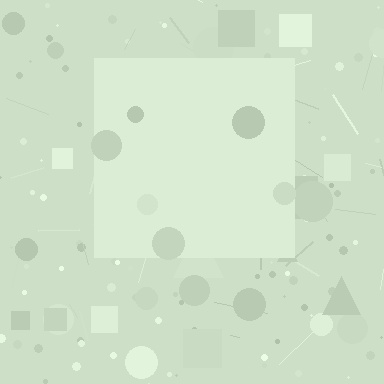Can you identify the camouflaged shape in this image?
The camouflaged shape is a square.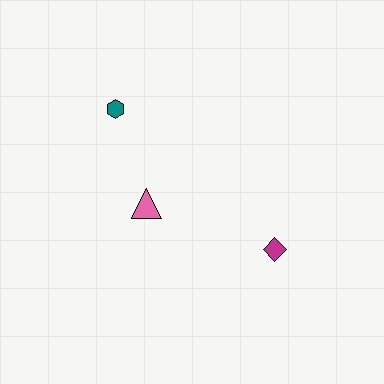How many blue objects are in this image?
There are no blue objects.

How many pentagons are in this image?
There are no pentagons.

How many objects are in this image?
There are 3 objects.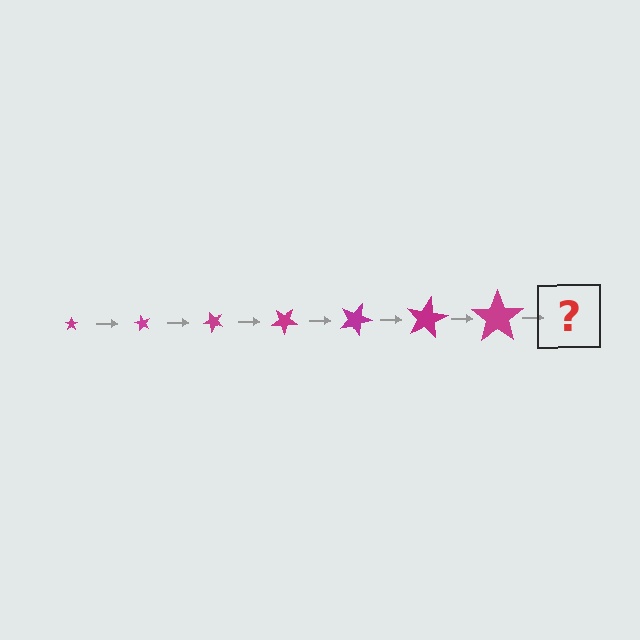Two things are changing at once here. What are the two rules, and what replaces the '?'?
The two rules are that the star grows larger each step and it rotates 60 degrees each step. The '?' should be a star, larger than the previous one and rotated 420 degrees from the start.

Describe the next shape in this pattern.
It should be a star, larger than the previous one and rotated 420 degrees from the start.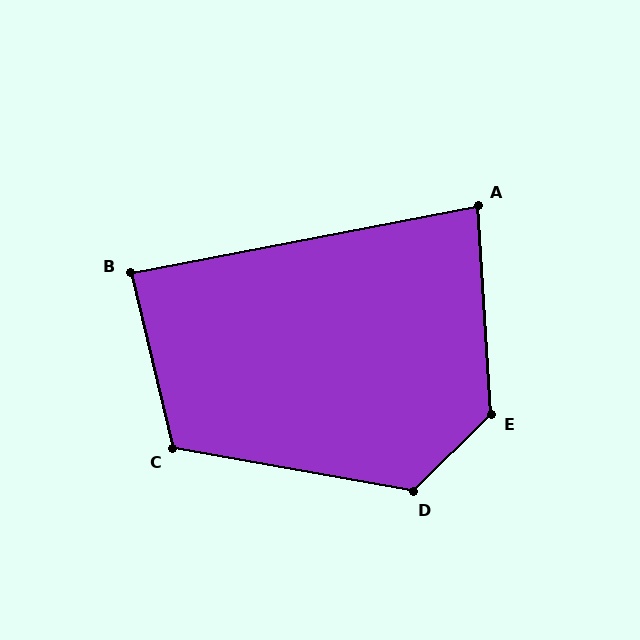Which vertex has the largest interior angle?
E, at approximately 131 degrees.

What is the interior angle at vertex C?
Approximately 114 degrees (obtuse).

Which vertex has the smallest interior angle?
A, at approximately 83 degrees.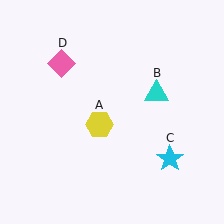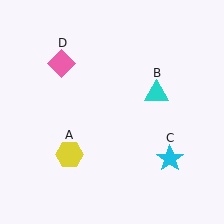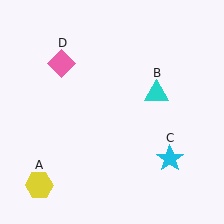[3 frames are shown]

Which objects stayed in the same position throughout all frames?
Cyan triangle (object B) and cyan star (object C) and pink diamond (object D) remained stationary.